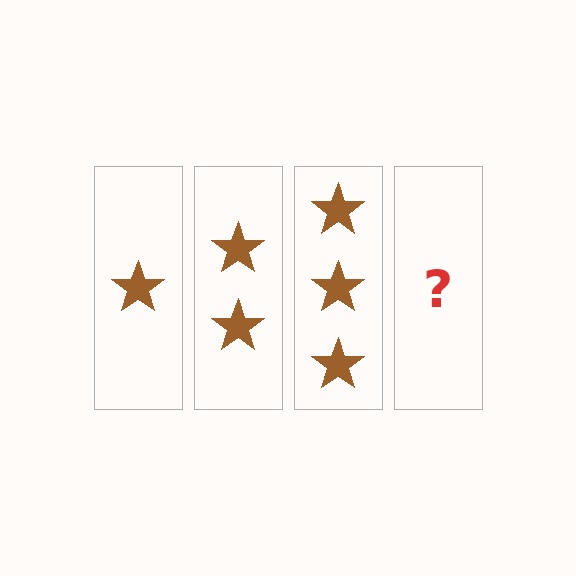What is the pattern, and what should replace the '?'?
The pattern is that each step adds one more star. The '?' should be 4 stars.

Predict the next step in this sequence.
The next step is 4 stars.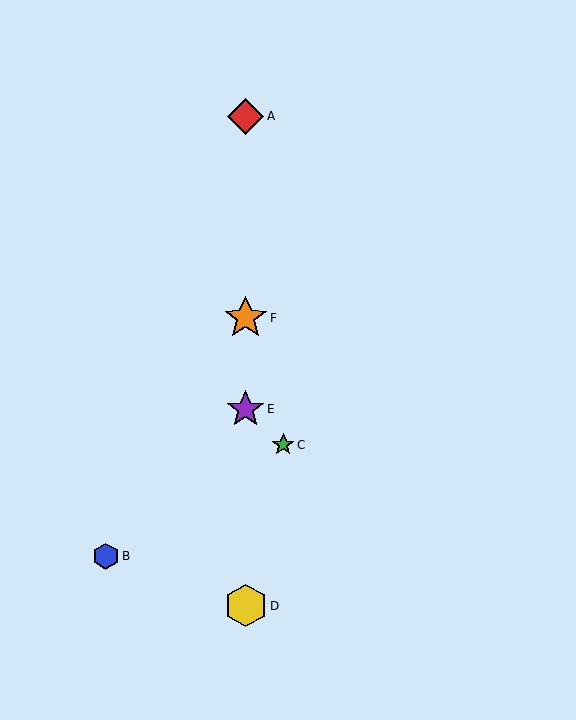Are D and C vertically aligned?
No, D is at x≈246 and C is at x≈283.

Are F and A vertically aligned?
Yes, both are at x≈246.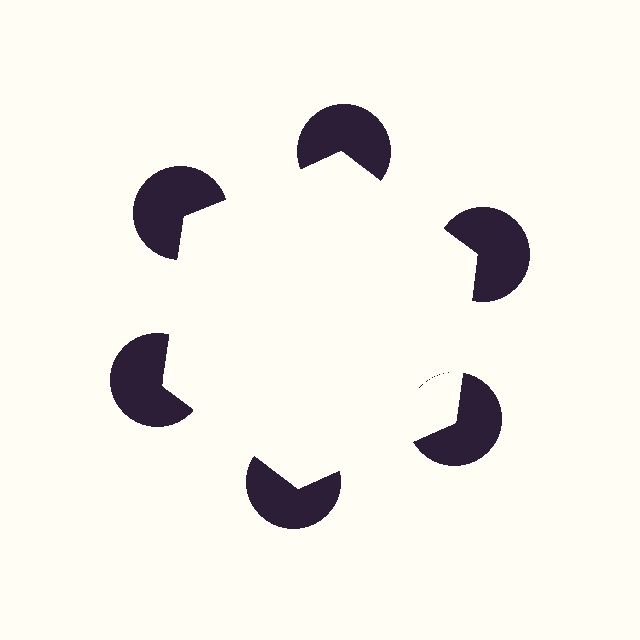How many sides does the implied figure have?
6 sides.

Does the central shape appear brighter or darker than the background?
It typically appears slightly brighter than the background, even though no actual brightness change is drawn.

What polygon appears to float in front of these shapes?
An illusory hexagon — its edges are inferred from the aligned wedge cuts in the pac-man discs, not physically drawn.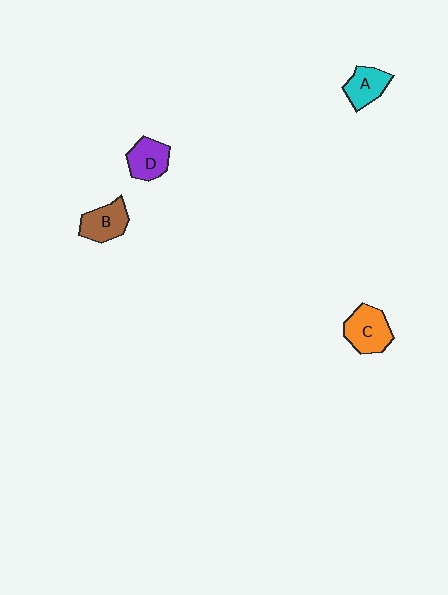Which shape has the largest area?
Shape C (orange).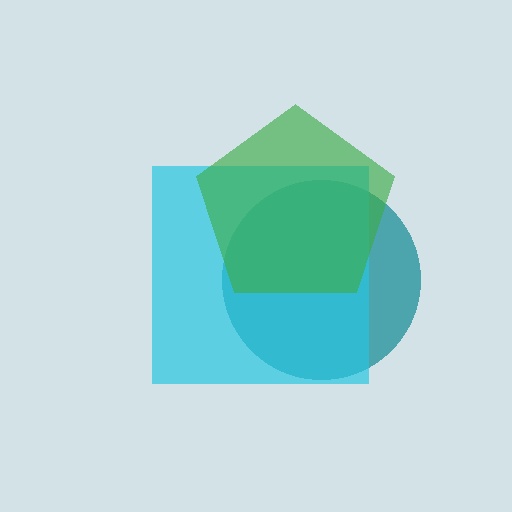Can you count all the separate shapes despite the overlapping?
Yes, there are 3 separate shapes.